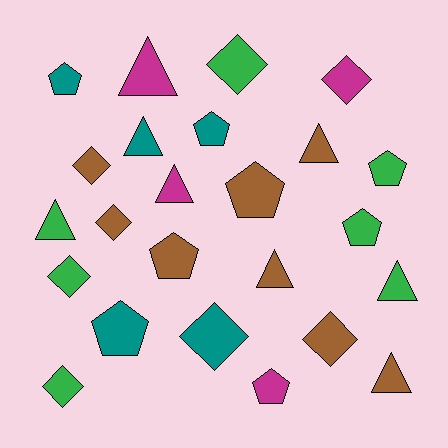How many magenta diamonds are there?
There is 1 magenta diamond.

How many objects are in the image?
There are 24 objects.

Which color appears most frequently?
Brown, with 8 objects.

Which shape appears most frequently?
Diamond, with 8 objects.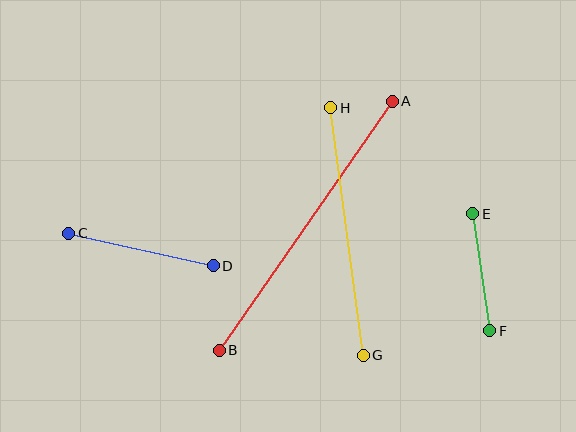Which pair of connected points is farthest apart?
Points A and B are farthest apart.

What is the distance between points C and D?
The distance is approximately 148 pixels.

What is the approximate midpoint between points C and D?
The midpoint is at approximately (141, 250) pixels.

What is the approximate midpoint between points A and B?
The midpoint is at approximately (306, 226) pixels.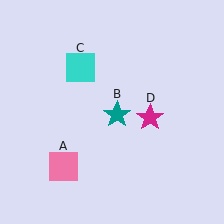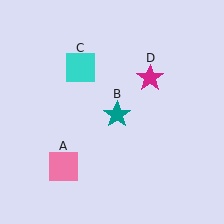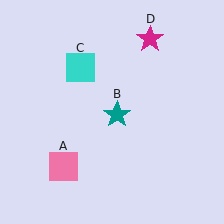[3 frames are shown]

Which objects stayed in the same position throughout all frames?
Pink square (object A) and teal star (object B) and cyan square (object C) remained stationary.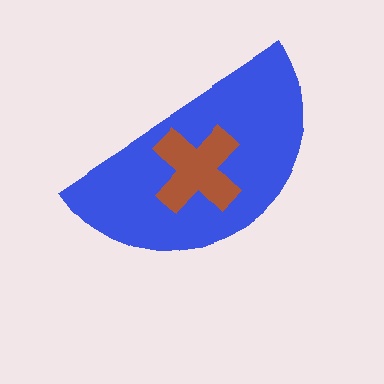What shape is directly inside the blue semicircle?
The brown cross.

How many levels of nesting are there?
2.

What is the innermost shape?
The brown cross.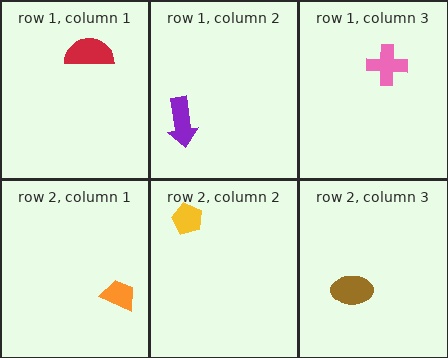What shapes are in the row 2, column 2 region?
The yellow pentagon.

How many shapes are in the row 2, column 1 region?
1.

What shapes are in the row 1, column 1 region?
The red semicircle.